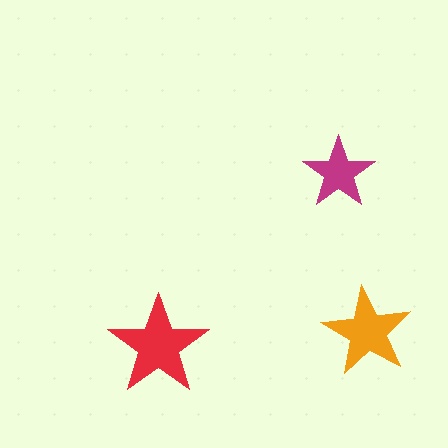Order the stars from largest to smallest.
the red one, the orange one, the magenta one.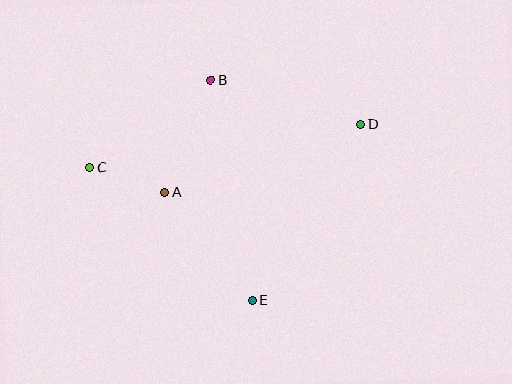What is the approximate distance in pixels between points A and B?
The distance between A and B is approximately 122 pixels.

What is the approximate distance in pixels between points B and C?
The distance between B and C is approximately 149 pixels.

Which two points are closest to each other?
Points A and C are closest to each other.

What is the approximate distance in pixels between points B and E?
The distance between B and E is approximately 224 pixels.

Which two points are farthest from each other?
Points C and D are farthest from each other.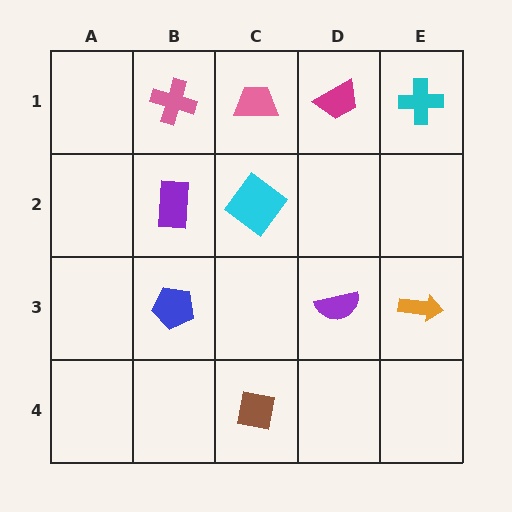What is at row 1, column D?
A magenta trapezoid.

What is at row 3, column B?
A blue pentagon.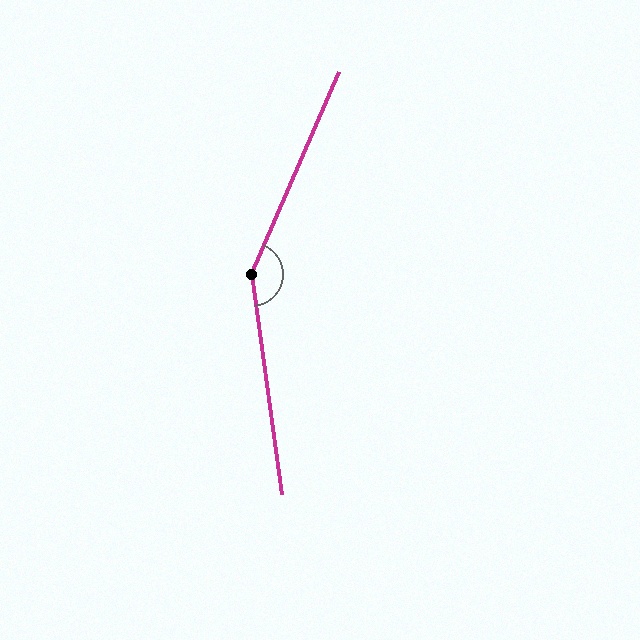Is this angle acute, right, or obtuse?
It is obtuse.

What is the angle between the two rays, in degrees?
Approximately 149 degrees.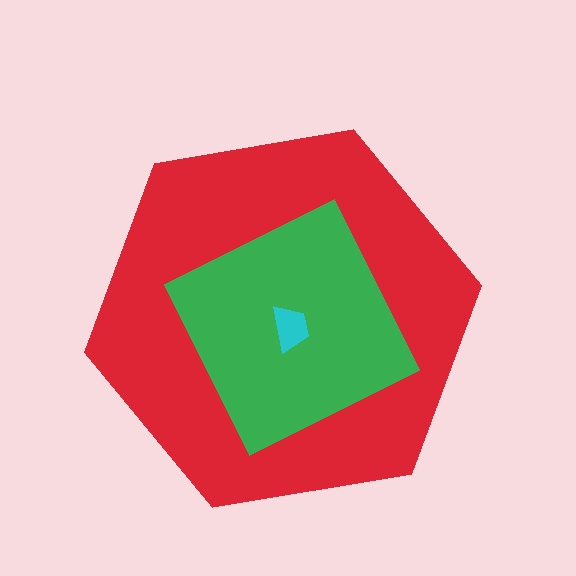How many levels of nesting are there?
3.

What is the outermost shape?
The red hexagon.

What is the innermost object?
The cyan trapezoid.